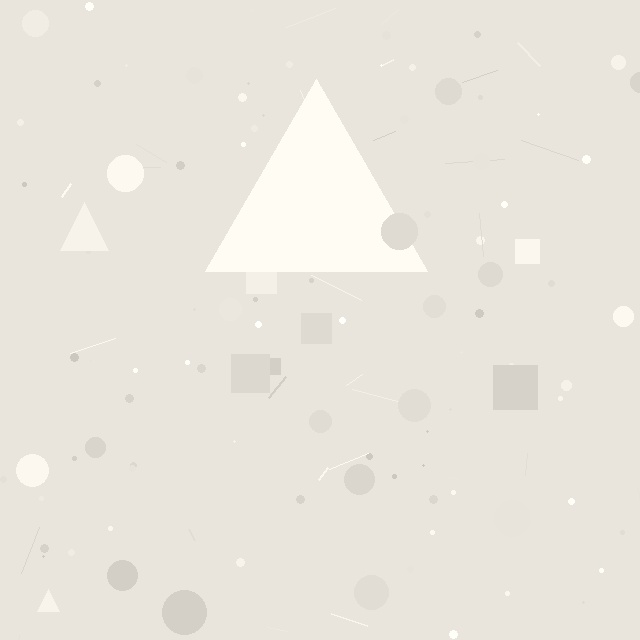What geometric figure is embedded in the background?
A triangle is embedded in the background.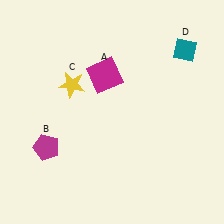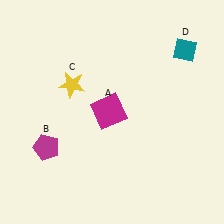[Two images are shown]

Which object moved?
The magenta square (A) moved down.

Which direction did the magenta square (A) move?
The magenta square (A) moved down.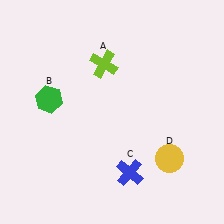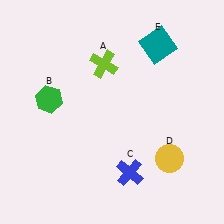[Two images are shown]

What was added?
A teal square (E) was added in Image 2.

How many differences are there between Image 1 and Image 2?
There is 1 difference between the two images.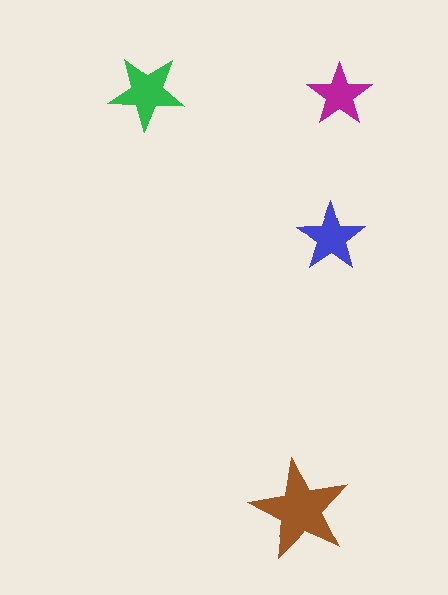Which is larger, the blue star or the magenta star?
The blue one.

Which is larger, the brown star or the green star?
The brown one.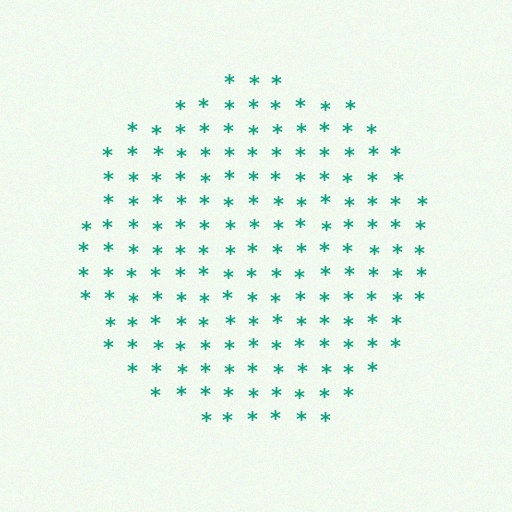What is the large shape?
The large shape is a circle.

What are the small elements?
The small elements are asterisks.